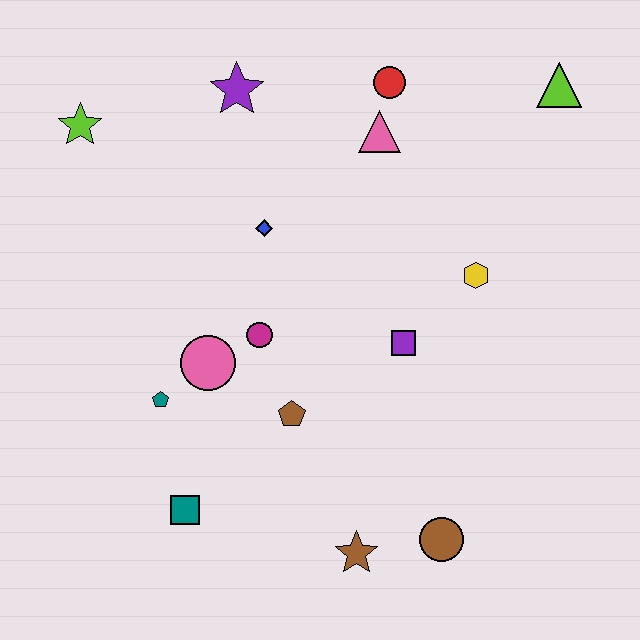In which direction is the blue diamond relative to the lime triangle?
The blue diamond is to the left of the lime triangle.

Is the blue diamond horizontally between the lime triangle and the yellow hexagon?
No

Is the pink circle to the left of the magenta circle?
Yes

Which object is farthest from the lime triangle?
The teal square is farthest from the lime triangle.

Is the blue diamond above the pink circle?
Yes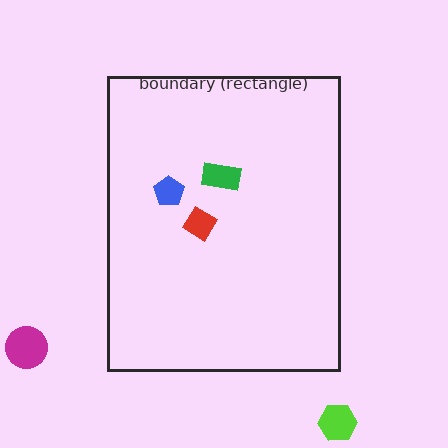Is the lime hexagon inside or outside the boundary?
Outside.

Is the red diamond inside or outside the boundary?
Inside.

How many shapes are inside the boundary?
3 inside, 2 outside.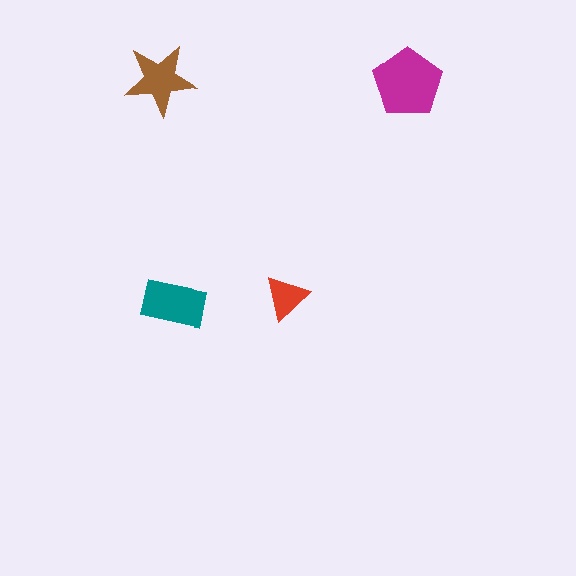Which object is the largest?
The magenta pentagon.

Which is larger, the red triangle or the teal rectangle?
The teal rectangle.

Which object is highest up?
The brown star is topmost.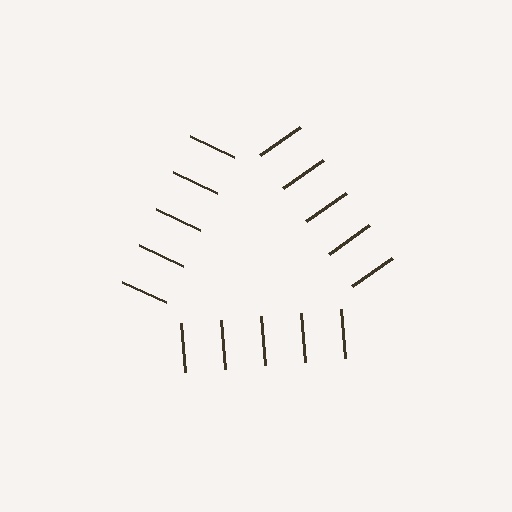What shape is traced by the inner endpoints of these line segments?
An illusory triangle — the line segments terminate on its edges but no continuous stroke is drawn.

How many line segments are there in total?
15 — 5 along each of the 3 edges.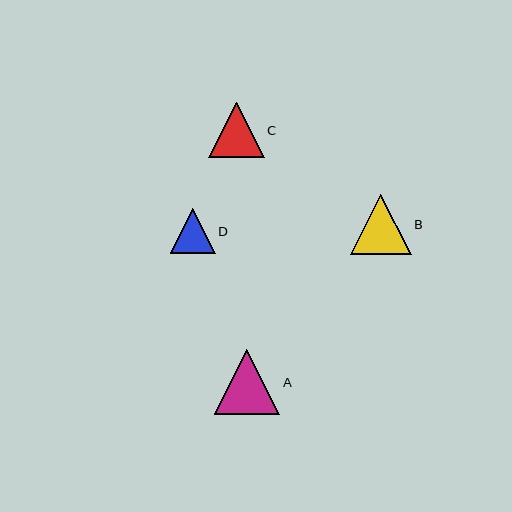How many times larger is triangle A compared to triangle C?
Triangle A is approximately 1.2 times the size of triangle C.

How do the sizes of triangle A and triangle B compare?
Triangle A and triangle B are approximately the same size.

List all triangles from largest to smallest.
From largest to smallest: A, B, C, D.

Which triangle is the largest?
Triangle A is the largest with a size of approximately 65 pixels.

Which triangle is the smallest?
Triangle D is the smallest with a size of approximately 45 pixels.